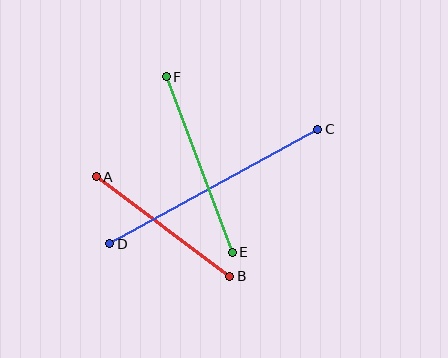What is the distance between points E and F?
The distance is approximately 188 pixels.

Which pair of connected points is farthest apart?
Points C and D are farthest apart.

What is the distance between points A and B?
The distance is approximately 166 pixels.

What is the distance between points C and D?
The distance is approximately 238 pixels.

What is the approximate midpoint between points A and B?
The midpoint is at approximately (163, 227) pixels.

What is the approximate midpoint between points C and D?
The midpoint is at approximately (214, 187) pixels.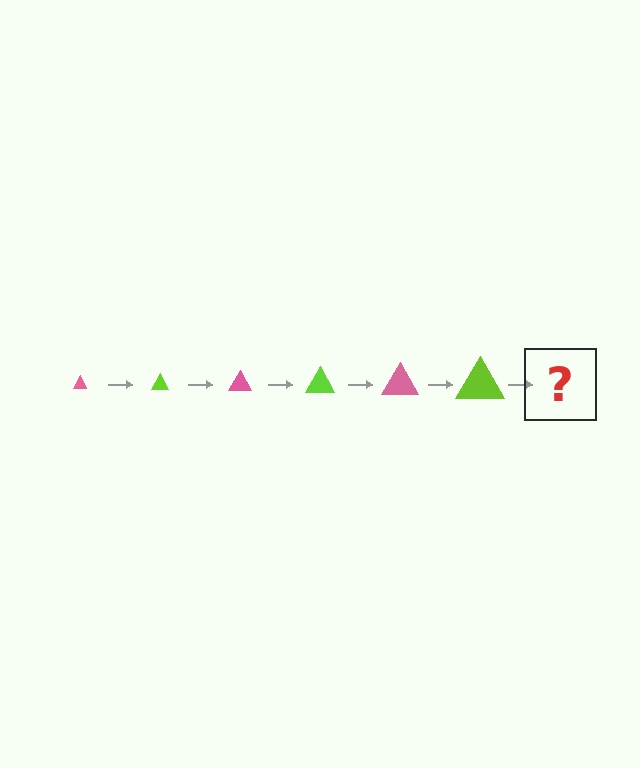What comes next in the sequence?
The next element should be a pink triangle, larger than the previous one.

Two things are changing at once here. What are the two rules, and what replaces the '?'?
The two rules are that the triangle grows larger each step and the color cycles through pink and lime. The '?' should be a pink triangle, larger than the previous one.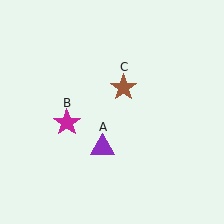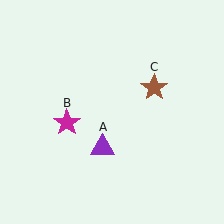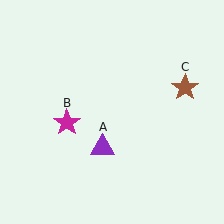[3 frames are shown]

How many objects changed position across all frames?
1 object changed position: brown star (object C).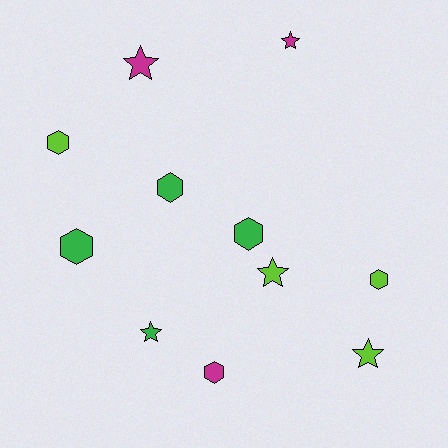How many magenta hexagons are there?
There is 1 magenta hexagon.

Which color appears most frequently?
Lime, with 4 objects.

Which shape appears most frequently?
Hexagon, with 6 objects.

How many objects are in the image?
There are 11 objects.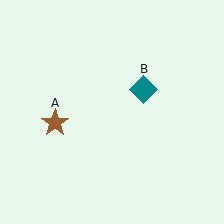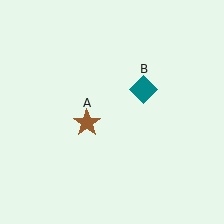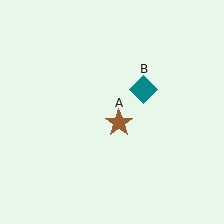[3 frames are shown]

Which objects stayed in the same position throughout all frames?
Teal diamond (object B) remained stationary.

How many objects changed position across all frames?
1 object changed position: brown star (object A).